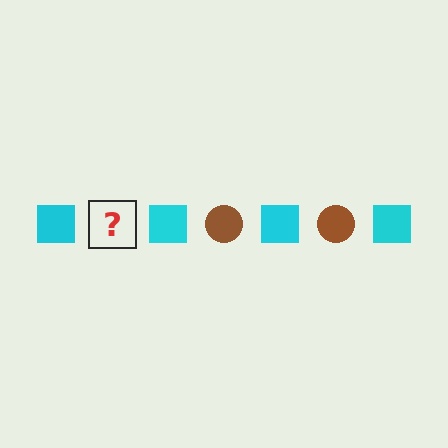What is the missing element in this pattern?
The missing element is a brown circle.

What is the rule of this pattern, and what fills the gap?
The rule is that the pattern alternates between cyan square and brown circle. The gap should be filled with a brown circle.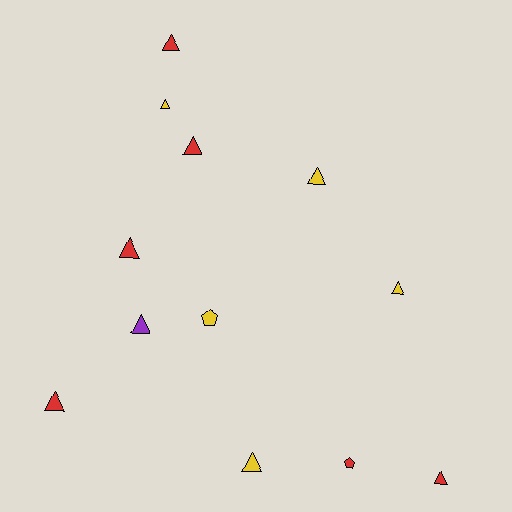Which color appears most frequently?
Red, with 6 objects.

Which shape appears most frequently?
Triangle, with 10 objects.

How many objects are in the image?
There are 12 objects.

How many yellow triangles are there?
There are 4 yellow triangles.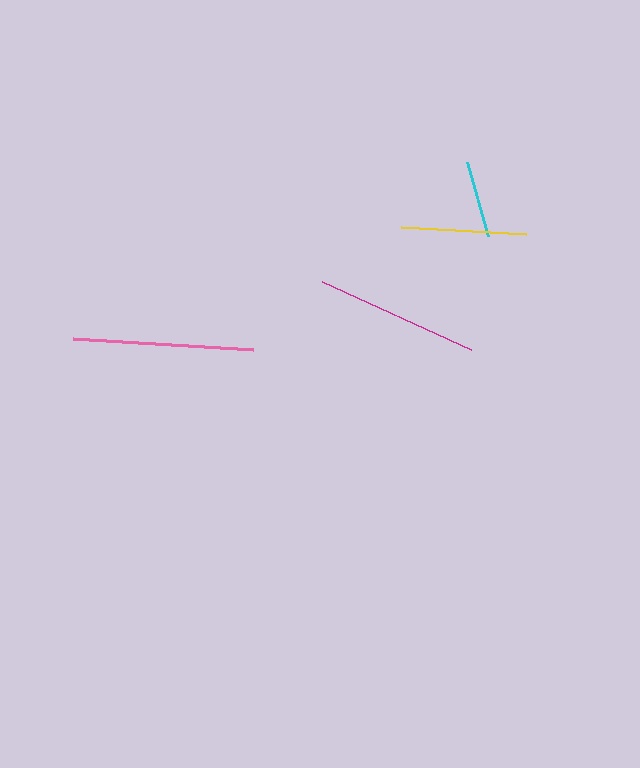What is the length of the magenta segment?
The magenta segment is approximately 163 pixels long.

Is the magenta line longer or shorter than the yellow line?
The magenta line is longer than the yellow line.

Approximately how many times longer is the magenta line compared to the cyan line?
The magenta line is approximately 2.1 times the length of the cyan line.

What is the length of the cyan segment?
The cyan segment is approximately 78 pixels long.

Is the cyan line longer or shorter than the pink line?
The pink line is longer than the cyan line.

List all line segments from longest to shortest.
From longest to shortest: pink, magenta, yellow, cyan.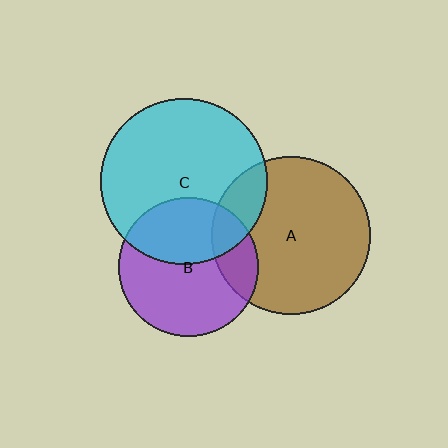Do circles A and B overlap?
Yes.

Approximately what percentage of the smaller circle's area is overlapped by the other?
Approximately 20%.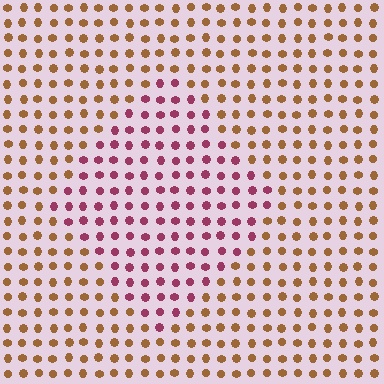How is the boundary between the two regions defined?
The boundary is defined purely by a slight shift in hue (about 55 degrees). Spacing, size, and orientation are identical on both sides.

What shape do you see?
I see a diamond.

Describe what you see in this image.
The image is filled with small brown elements in a uniform arrangement. A diamond-shaped region is visible where the elements are tinted to a slightly different hue, forming a subtle color boundary.